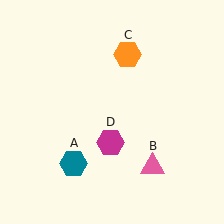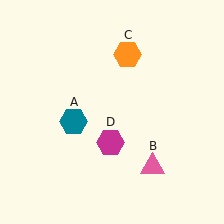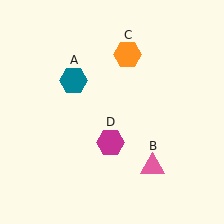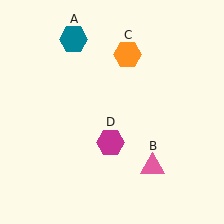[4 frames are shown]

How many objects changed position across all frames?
1 object changed position: teal hexagon (object A).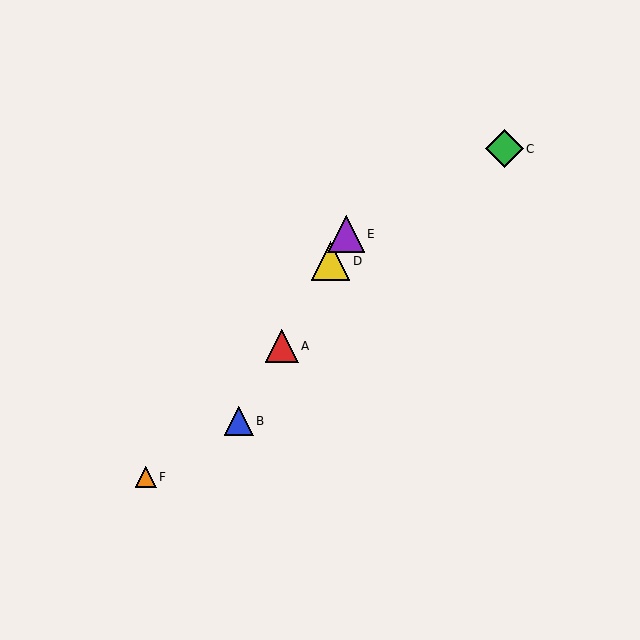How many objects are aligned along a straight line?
4 objects (A, B, D, E) are aligned along a straight line.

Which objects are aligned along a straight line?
Objects A, B, D, E are aligned along a straight line.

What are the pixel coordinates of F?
Object F is at (146, 477).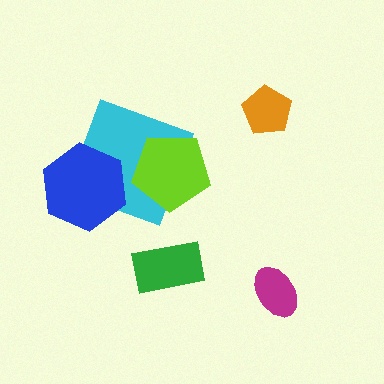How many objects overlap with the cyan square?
2 objects overlap with the cyan square.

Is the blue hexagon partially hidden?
No, no other shape covers it.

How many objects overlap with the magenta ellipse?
0 objects overlap with the magenta ellipse.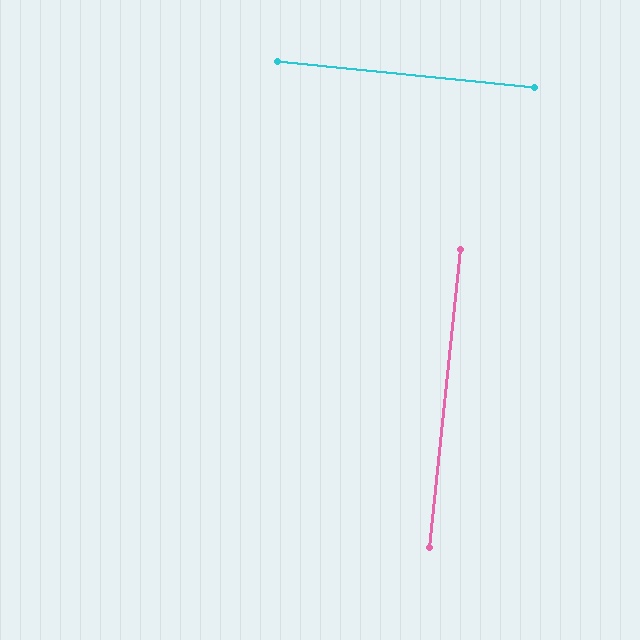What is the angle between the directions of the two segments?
Approximately 90 degrees.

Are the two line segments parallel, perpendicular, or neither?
Perpendicular — they meet at approximately 90°.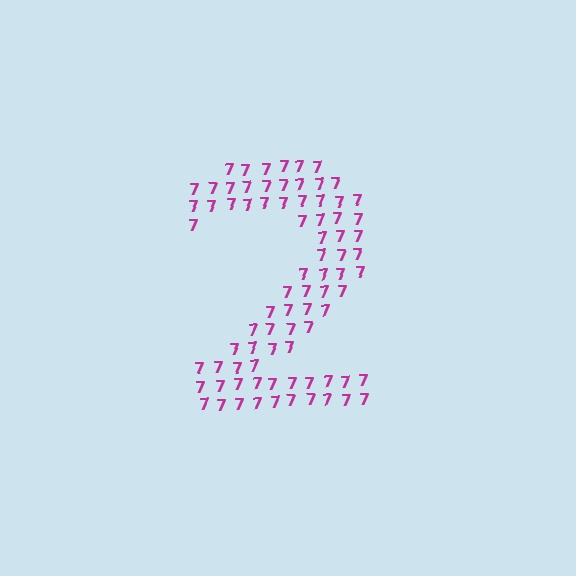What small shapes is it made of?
It is made of small digit 7's.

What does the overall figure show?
The overall figure shows the digit 2.